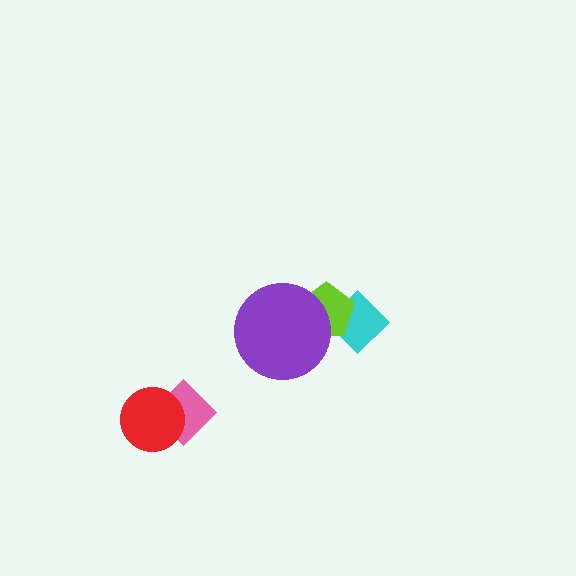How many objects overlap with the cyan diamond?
1 object overlaps with the cyan diamond.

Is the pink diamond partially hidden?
Yes, it is partially covered by another shape.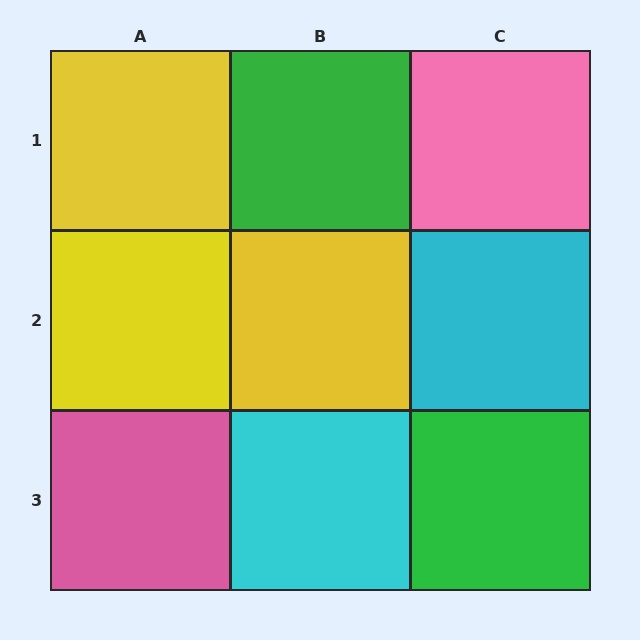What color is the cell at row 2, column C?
Cyan.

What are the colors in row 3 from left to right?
Pink, cyan, green.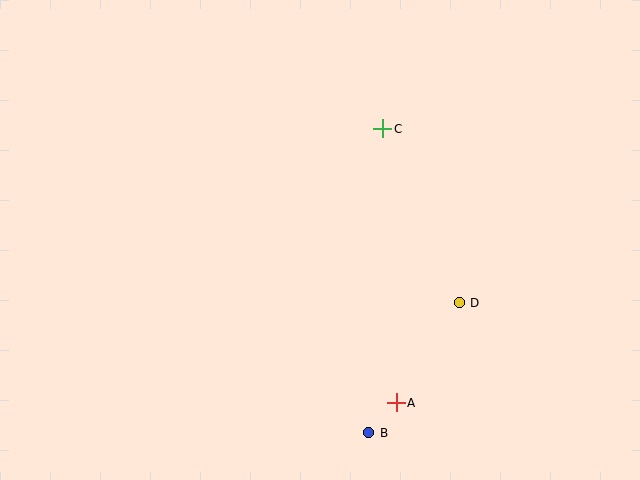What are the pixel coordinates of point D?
Point D is at (459, 303).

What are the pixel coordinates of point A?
Point A is at (396, 403).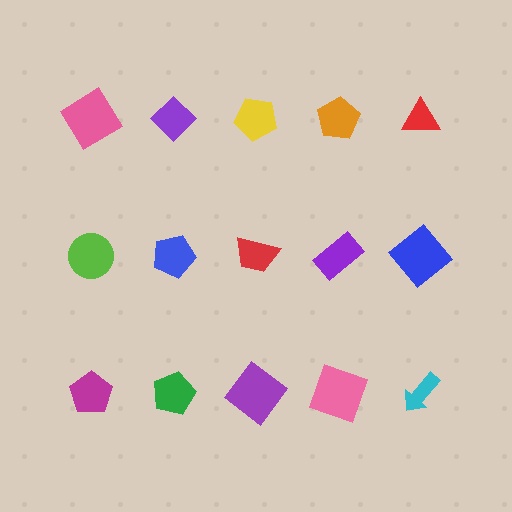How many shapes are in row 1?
5 shapes.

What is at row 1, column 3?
A yellow pentagon.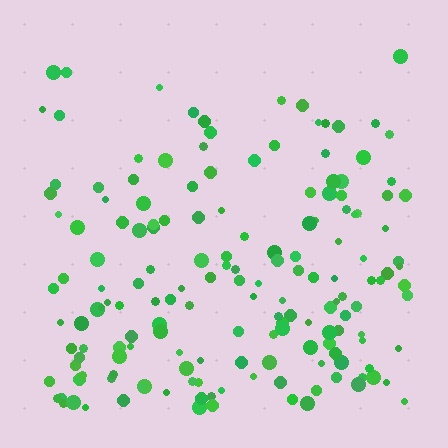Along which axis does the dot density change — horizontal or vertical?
Vertical.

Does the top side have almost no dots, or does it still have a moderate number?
Still a moderate number, just noticeably fewer than the bottom.